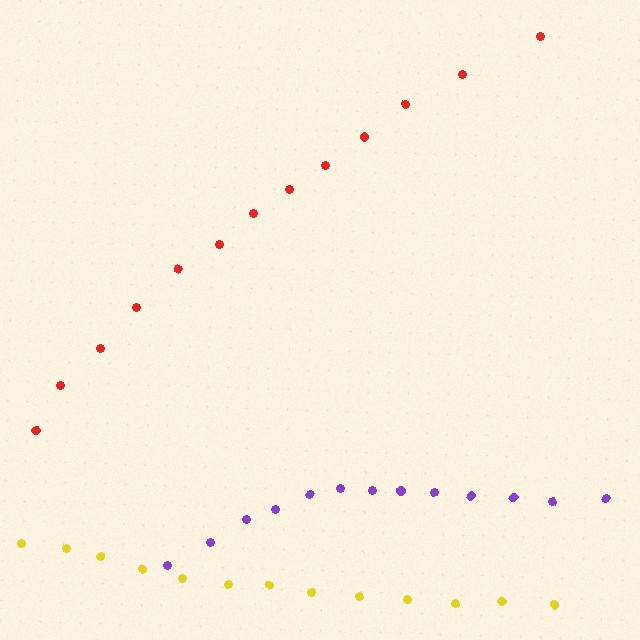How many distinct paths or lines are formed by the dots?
There are 3 distinct paths.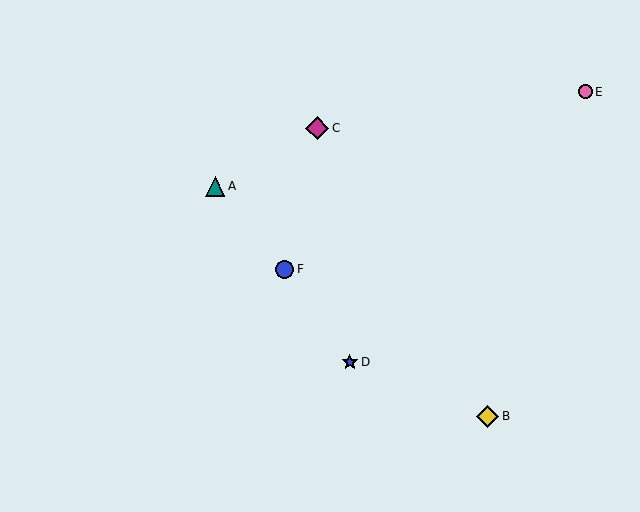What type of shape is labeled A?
Shape A is a teal triangle.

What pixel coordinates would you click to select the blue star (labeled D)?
Click at (350, 362) to select the blue star D.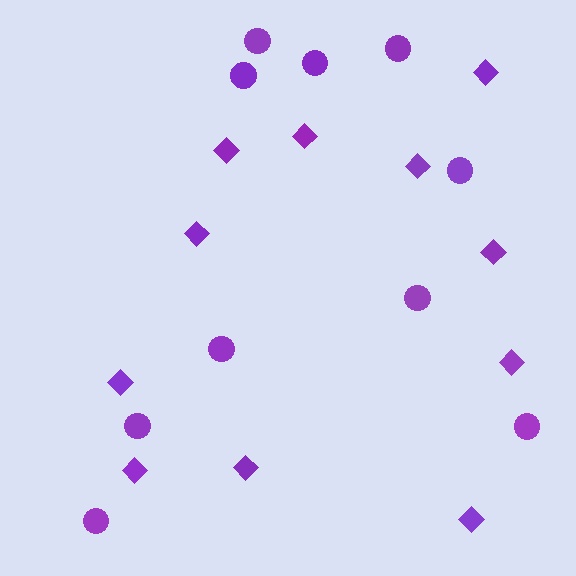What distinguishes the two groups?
There are 2 groups: one group of diamonds (11) and one group of circles (10).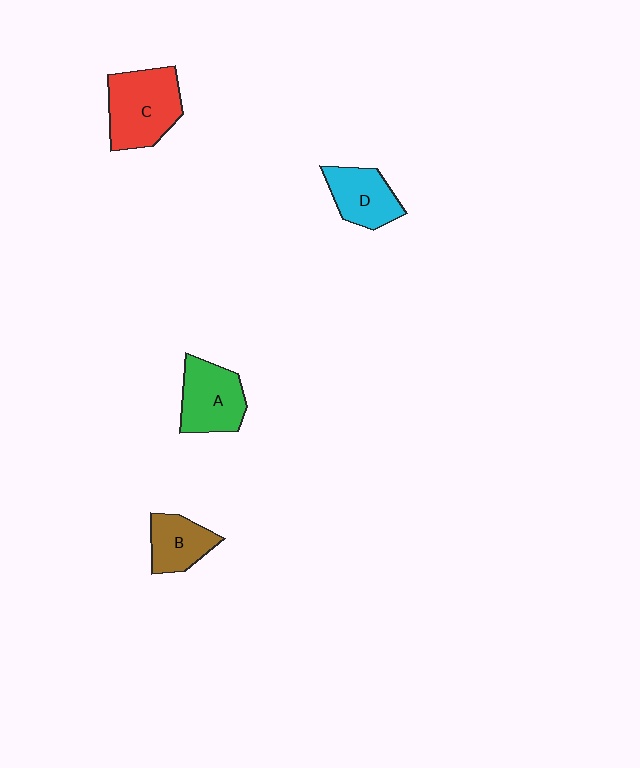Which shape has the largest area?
Shape C (red).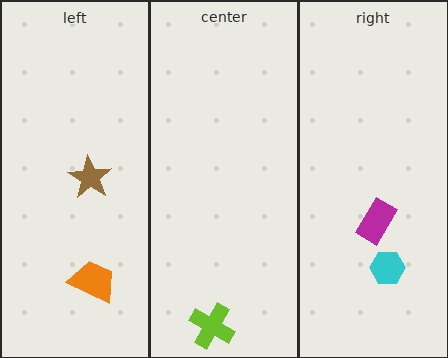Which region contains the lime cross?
The center region.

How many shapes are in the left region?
2.